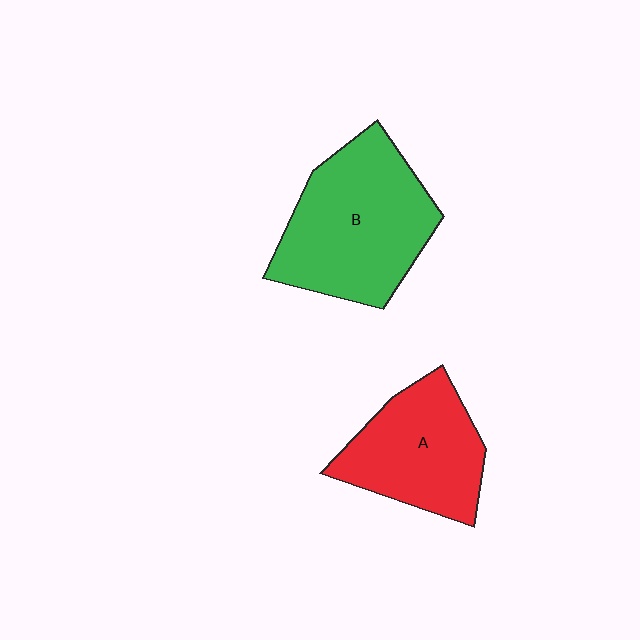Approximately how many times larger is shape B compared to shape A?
Approximately 1.3 times.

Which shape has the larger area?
Shape B (green).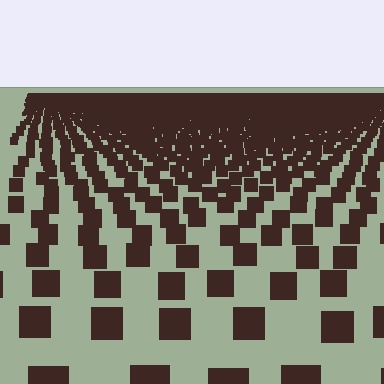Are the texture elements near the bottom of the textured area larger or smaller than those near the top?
Larger. Near the bottom, elements are closer to the viewer and appear at a bigger on-screen size.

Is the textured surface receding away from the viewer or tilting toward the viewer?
The surface is receding away from the viewer. Texture elements get smaller and denser toward the top.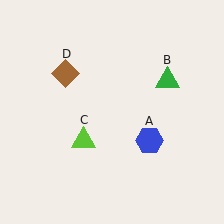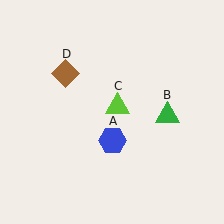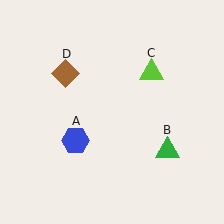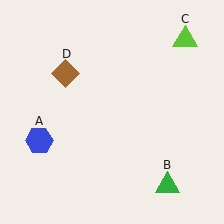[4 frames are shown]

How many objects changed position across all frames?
3 objects changed position: blue hexagon (object A), green triangle (object B), lime triangle (object C).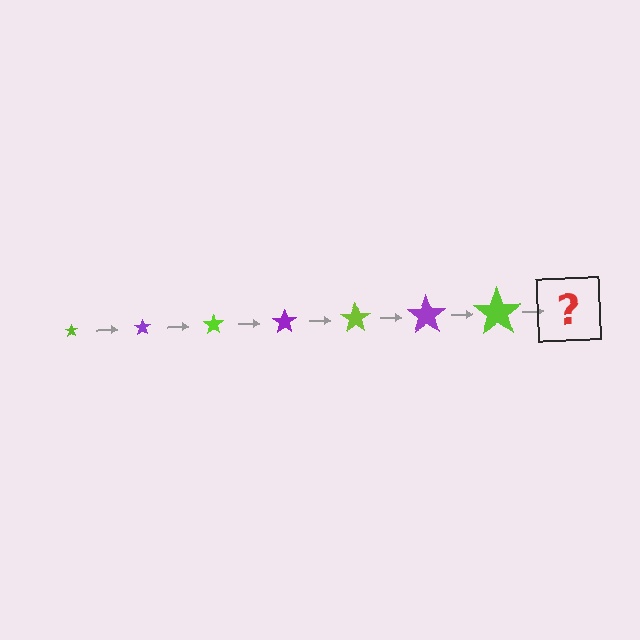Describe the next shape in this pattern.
It should be a purple star, larger than the previous one.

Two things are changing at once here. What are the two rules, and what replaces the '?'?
The two rules are that the star grows larger each step and the color cycles through lime and purple. The '?' should be a purple star, larger than the previous one.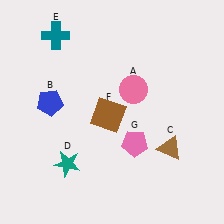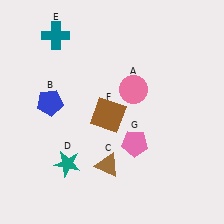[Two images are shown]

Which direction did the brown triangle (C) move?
The brown triangle (C) moved left.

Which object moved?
The brown triangle (C) moved left.